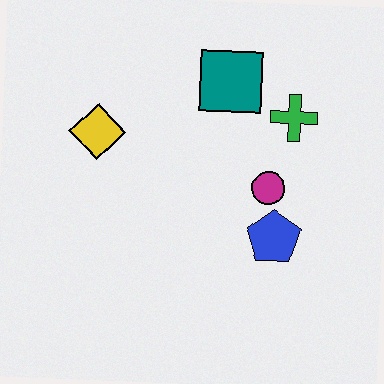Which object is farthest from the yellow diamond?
The blue pentagon is farthest from the yellow diamond.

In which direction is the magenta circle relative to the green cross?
The magenta circle is below the green cross.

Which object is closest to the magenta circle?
The blue pentagon is closest to the magenta circle.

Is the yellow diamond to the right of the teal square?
No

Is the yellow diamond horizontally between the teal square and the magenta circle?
No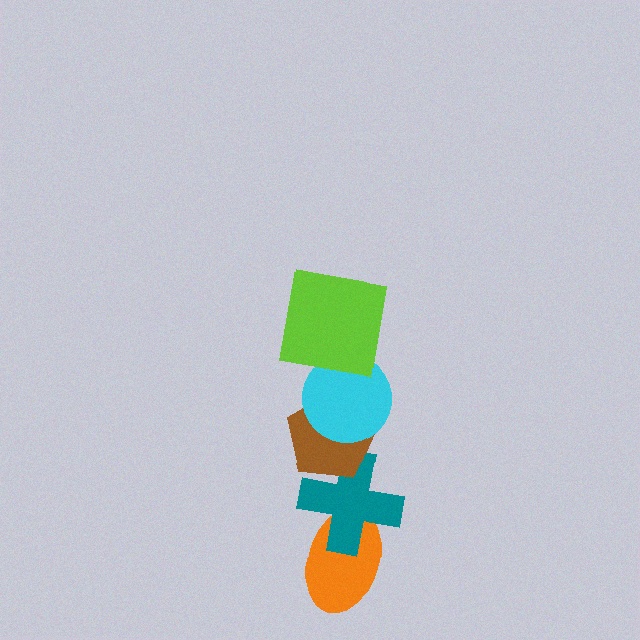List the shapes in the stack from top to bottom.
From top to bottom: the lime square, the cyan circle, the brown pentagon, the teal cross, the orange ellipse.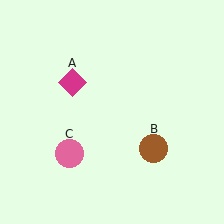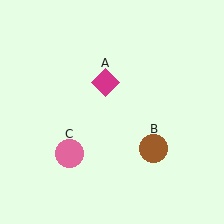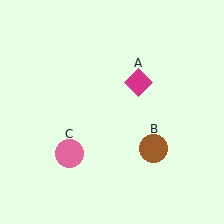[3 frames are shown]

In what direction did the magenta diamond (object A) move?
The magenta diamond (object A) moved right.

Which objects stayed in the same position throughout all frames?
Brown circle (object B) and pink circle (object C) remained stationary.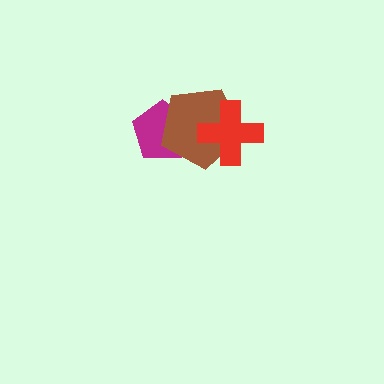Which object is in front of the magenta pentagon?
The brown pentagon is in front of the magenta pentagon.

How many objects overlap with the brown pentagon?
2 objects overlap with the brown pentagon.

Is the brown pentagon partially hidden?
Yes, it is partially covered by another shape.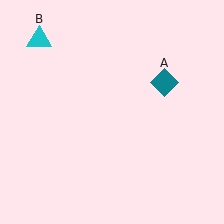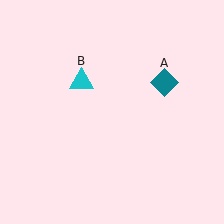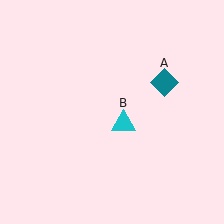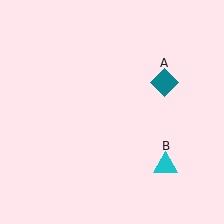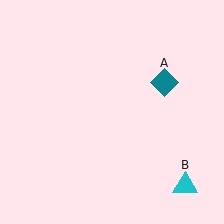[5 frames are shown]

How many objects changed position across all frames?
1 object changed position: cyan triangle (object B).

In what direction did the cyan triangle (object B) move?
The cyan triangle (object B) moved down and to the right.